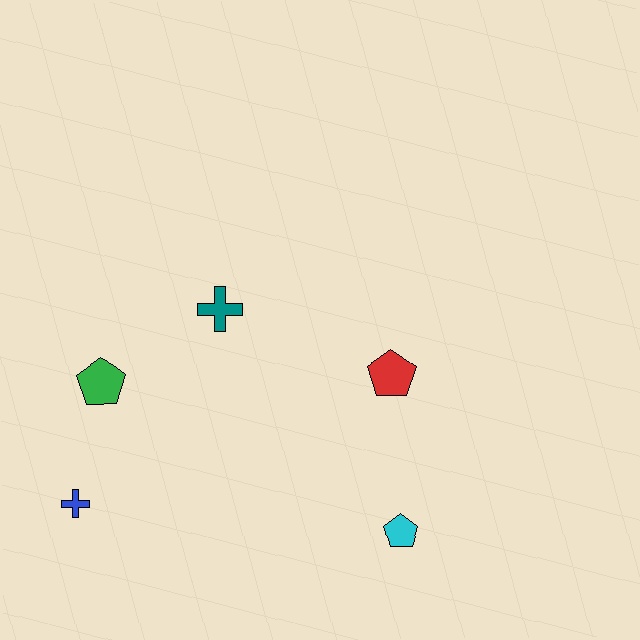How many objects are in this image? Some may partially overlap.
There are 5 objects.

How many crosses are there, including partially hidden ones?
There are 2 crosses.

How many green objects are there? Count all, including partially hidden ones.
There is 1 green object.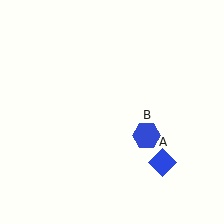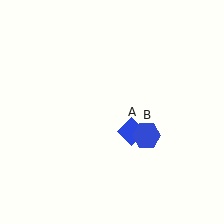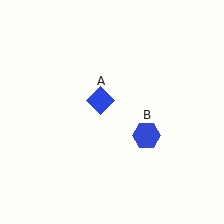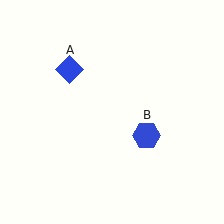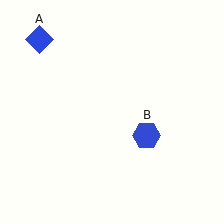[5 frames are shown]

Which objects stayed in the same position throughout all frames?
Blue hexagon (object B) remained stationary.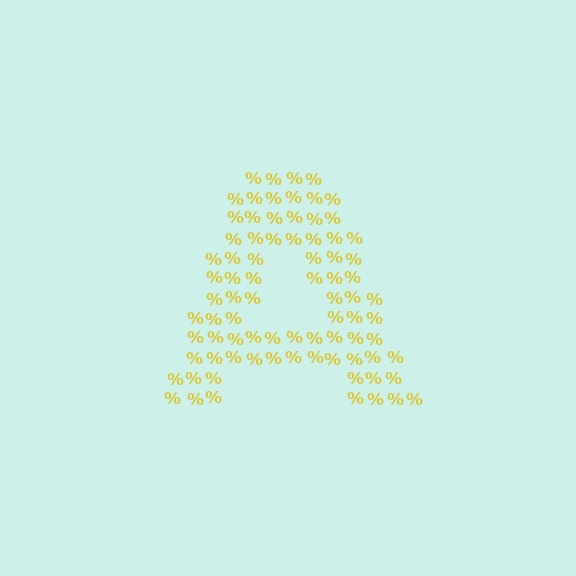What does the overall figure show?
The overall figure shows the letter A.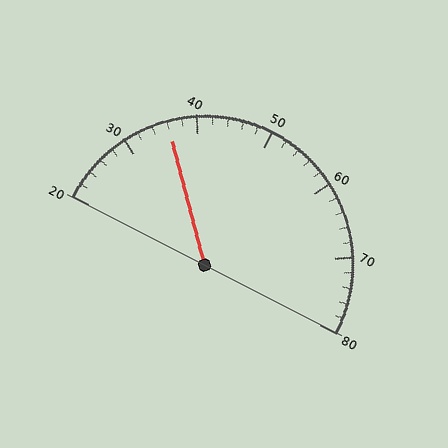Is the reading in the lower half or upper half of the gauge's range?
The reading is in the lower half of the range (20 to 80).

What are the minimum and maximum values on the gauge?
The gauge ranges from 20 to 80.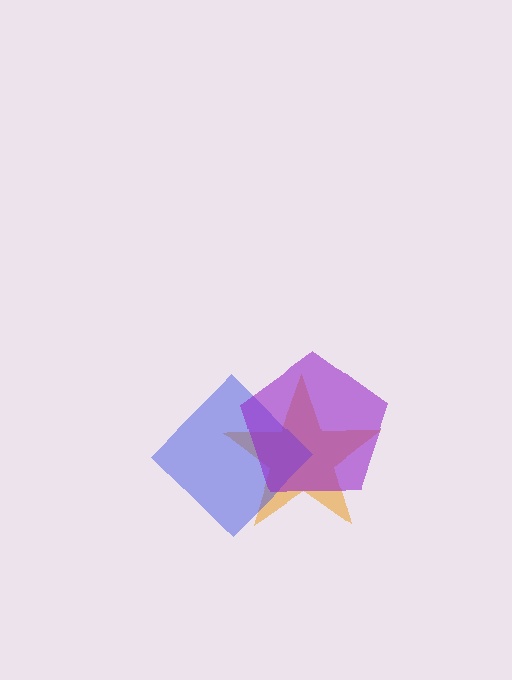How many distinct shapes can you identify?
There are 3 distinct shapes: an orange star, a blue diamond, a purple pentagon.